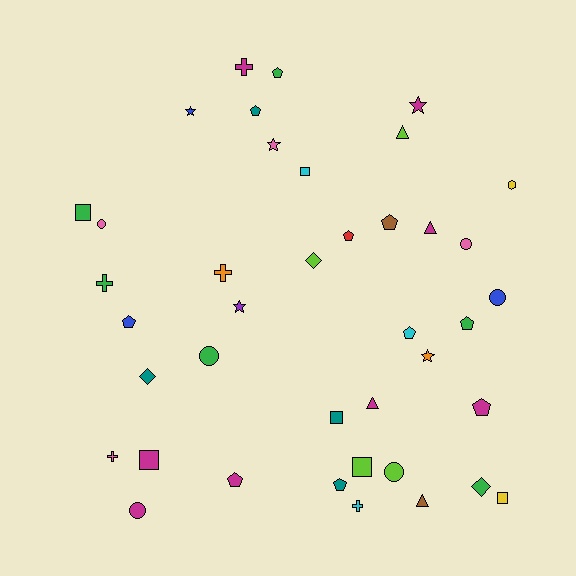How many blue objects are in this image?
There are 3 blue objects.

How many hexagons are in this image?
There is 1 hexagon.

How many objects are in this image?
There are 40 objects.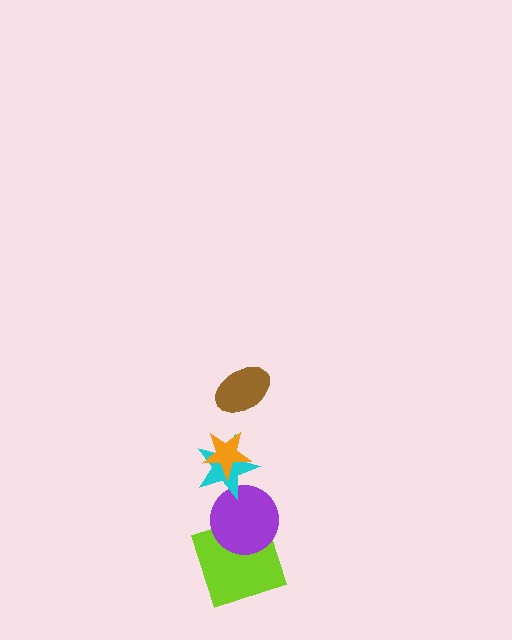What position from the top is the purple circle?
The purple circle is 4th from the top.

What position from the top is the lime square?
The lime square is 5th from the top.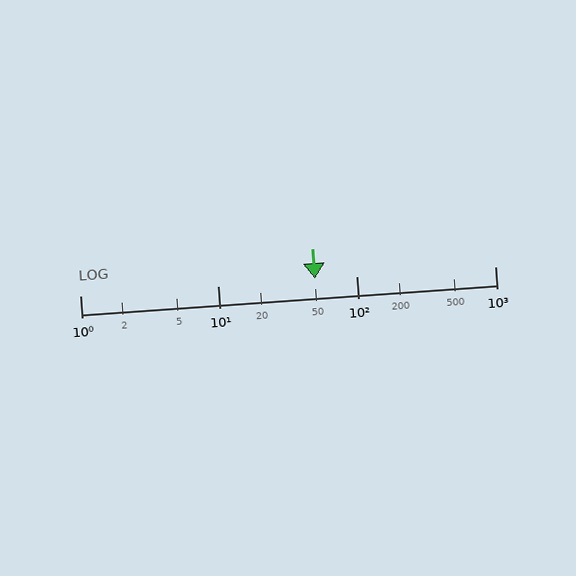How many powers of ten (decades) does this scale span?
The scale spans 3 decades, from 1 to 1000.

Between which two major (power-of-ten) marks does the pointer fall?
The pointer is between 10 and 100.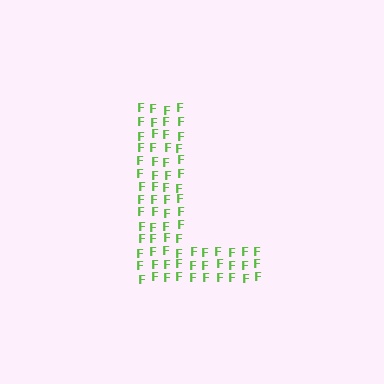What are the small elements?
The small elements are letter F's.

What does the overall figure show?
The overall figure shows the letter L.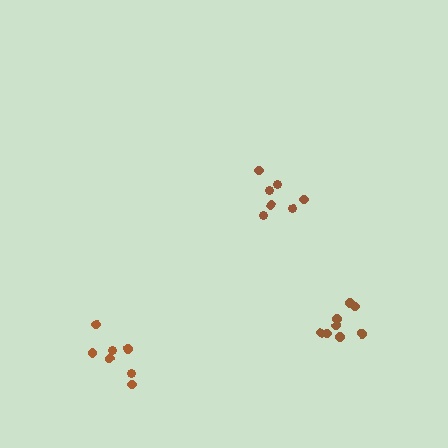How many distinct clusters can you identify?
There are 3 distinct clusters.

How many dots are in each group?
Group 1: 7 dots, Group 2: 8 dots, Group 3: 7 dots (22 total).